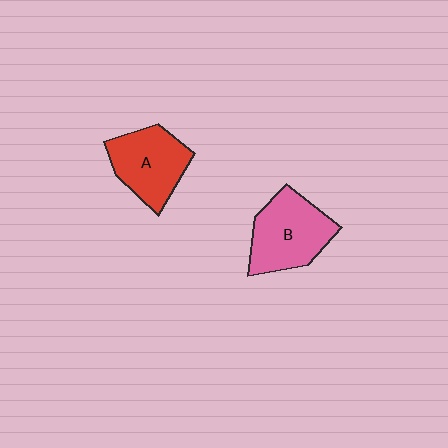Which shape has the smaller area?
Shape A (red).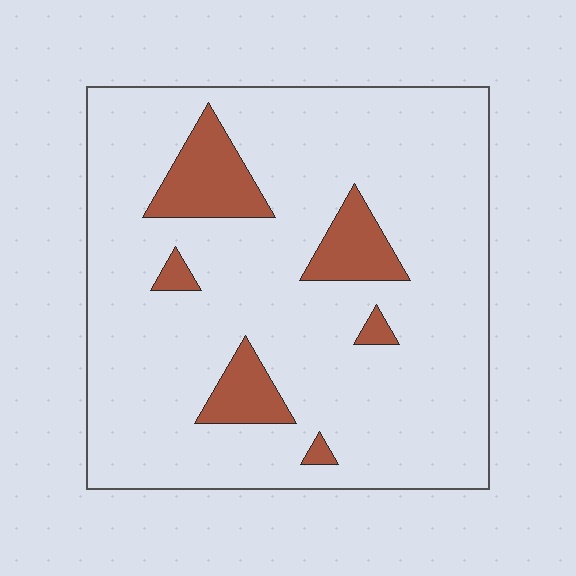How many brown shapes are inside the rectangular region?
6.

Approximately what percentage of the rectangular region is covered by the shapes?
Approximately 15%.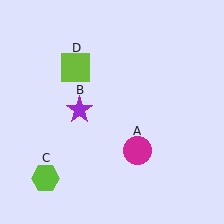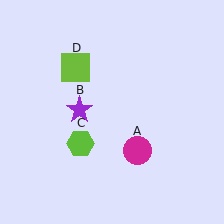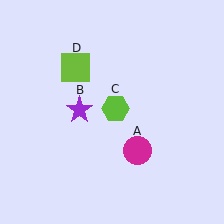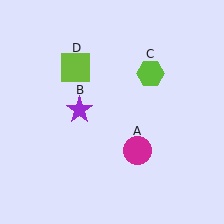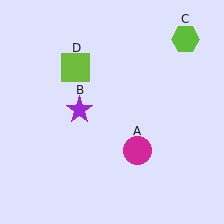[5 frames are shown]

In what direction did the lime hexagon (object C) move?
The lime hexagon (object C) moved up and to the right.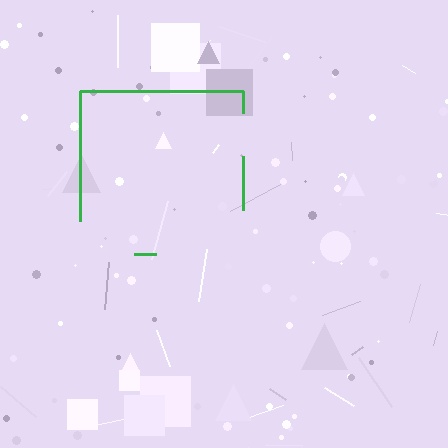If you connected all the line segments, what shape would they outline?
They would outline a square.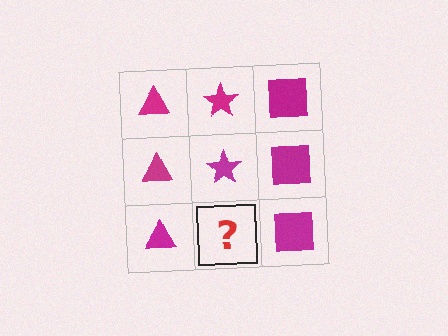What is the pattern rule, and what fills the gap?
The rule is that each column has a consistent shape. The gap should be filled with a magenta star.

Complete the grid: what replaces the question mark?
The question mark should be replaced with a magenta star.